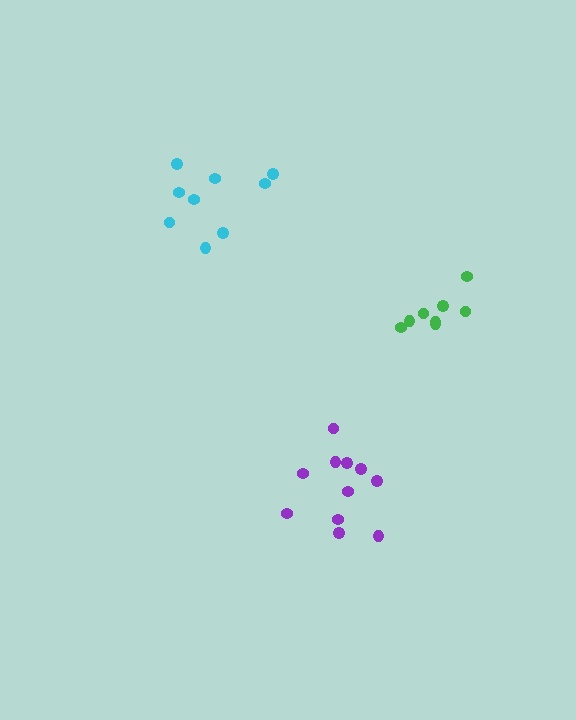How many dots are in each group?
Group 1: 9 dots, Group 2: 8 dots, Group 3: 11 dots (28 total).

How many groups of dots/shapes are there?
There are 3 groups.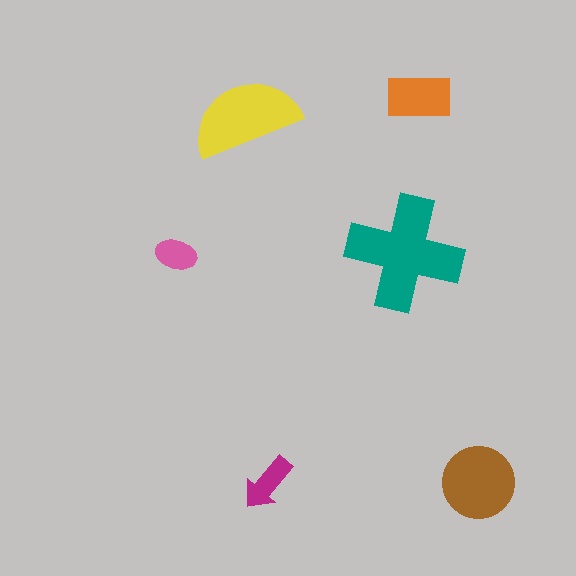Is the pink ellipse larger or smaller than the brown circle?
Smaller.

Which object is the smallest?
The pink ellipse.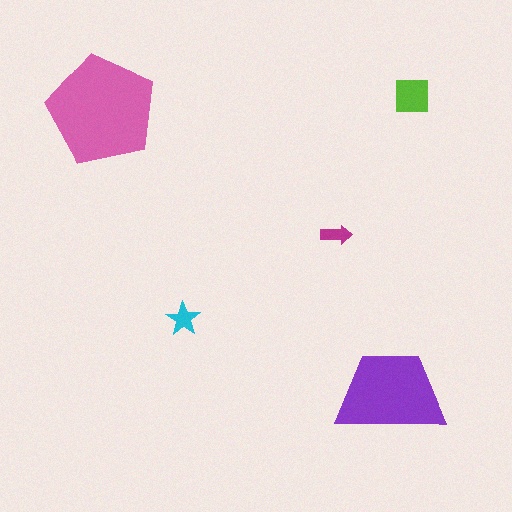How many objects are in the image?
There are 5 objects in the image.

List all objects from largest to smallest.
The pink pentagon, the purple trapezoid, the lime square, the cyan star, the magenta arrow.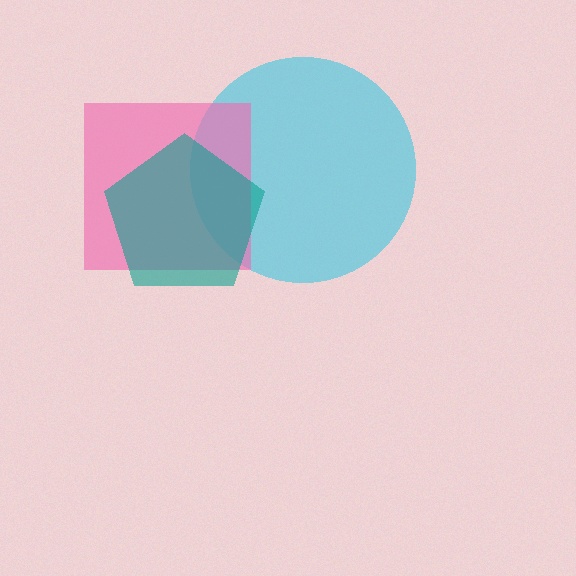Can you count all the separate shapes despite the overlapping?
Yes, there are 3 separate shapes.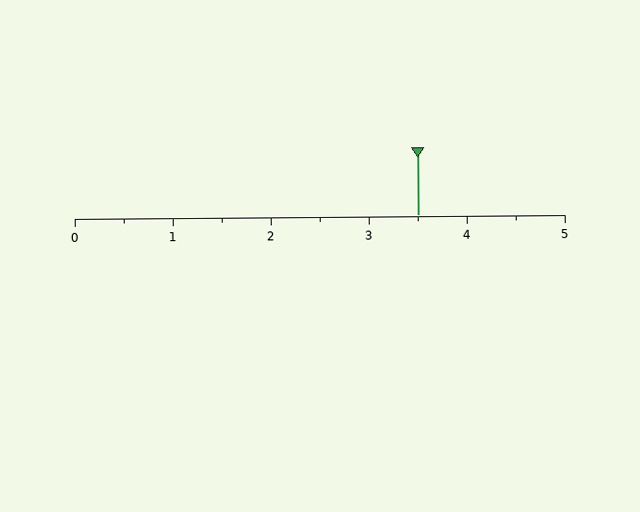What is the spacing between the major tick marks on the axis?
The major ticks are spaced 1 apart.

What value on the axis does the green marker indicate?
The marker indicates approximately 3.5.